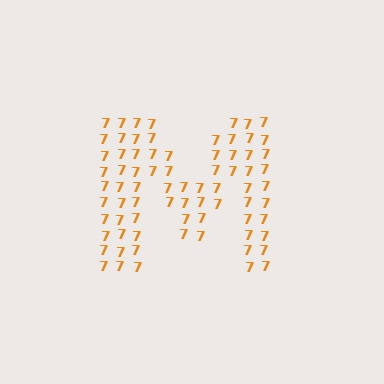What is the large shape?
The large shape is the letter M.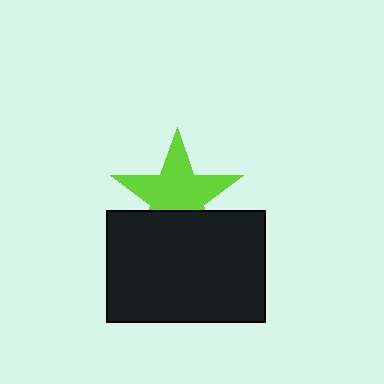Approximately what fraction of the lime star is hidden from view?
Roughly 33% of the lime star is hidden behind the black rectangle.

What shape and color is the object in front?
The object in front is a black rectangle.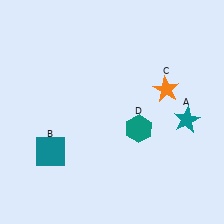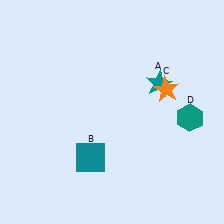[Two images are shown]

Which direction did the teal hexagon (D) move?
The teal hexagon (D) moved right.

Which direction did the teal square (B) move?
The teal square (B) moved right.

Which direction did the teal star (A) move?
The teal star (A) moved up.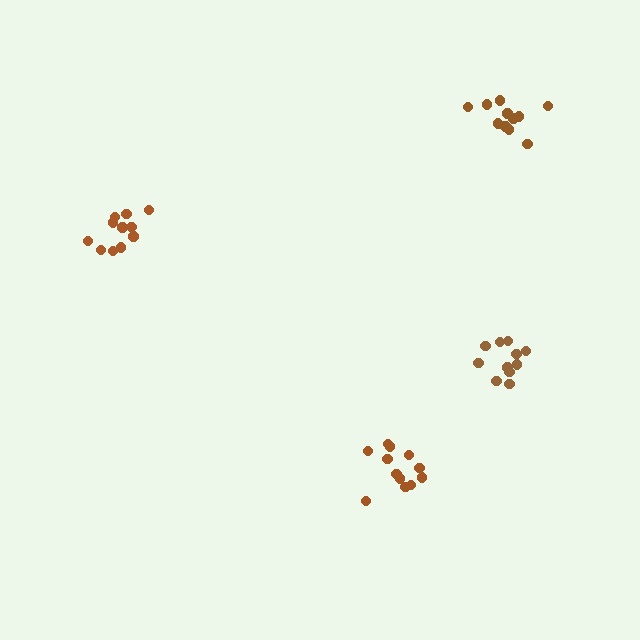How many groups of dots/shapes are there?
There are 4 groups.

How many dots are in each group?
Group 1: 11 dots, Group 2: 11 dots, Group 3: 12 dots, Group 4: 12 dots (46 total).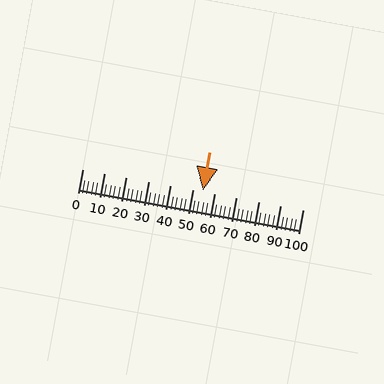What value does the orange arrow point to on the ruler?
The orange arrow points to approximately 55.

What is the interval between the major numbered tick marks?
The major tick marks are spaced 10 units apart.